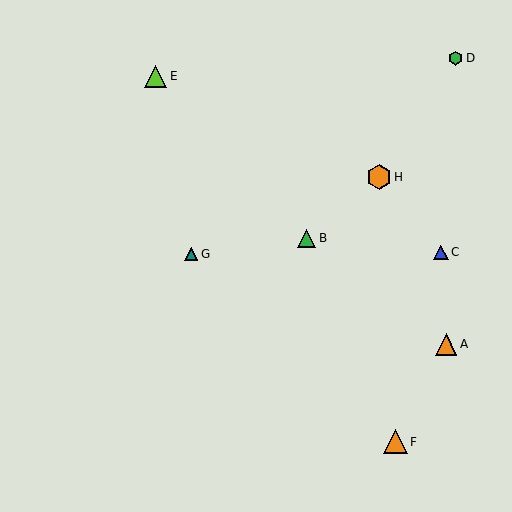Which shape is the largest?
The orange hexagon (labeled H) is the largest.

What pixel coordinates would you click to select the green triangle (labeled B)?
Click at (307, 238) to select the green triangle B.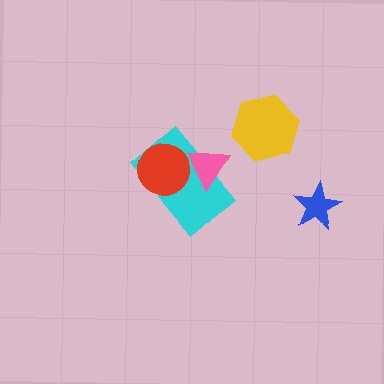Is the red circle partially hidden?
Yes, it is partially covered by another shape.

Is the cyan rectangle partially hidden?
Yes, it is partially covered by another shape.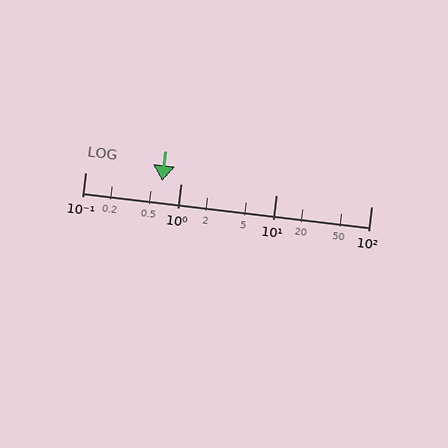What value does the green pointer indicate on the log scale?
The pointer indicates approximately 0.64.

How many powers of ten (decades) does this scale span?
The scale spans 3 decades, from 0.1 to 100.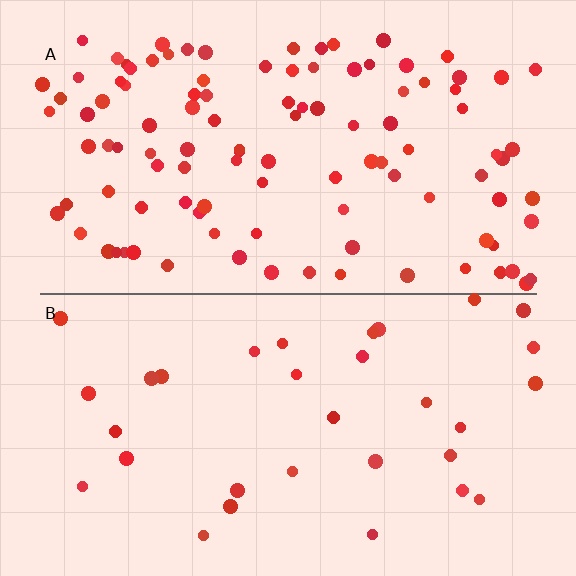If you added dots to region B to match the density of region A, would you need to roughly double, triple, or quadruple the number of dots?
Approximately triple.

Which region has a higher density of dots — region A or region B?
A (the top).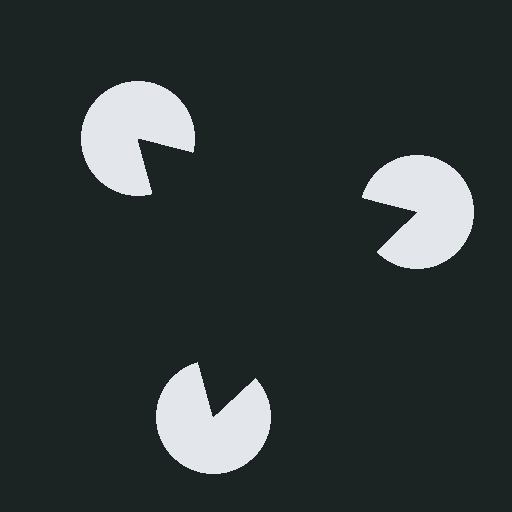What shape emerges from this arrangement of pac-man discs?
An illusory triangle — its edges are inferred from the aligned wedge cuts in the pac-man discs, not physically drawn.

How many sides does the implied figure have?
3 sides.